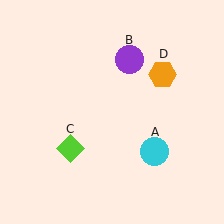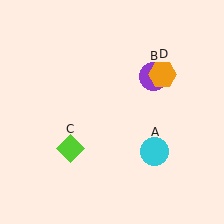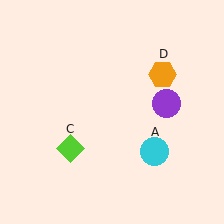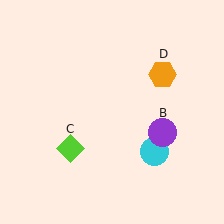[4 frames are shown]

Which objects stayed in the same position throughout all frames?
Cyan circle (object A) and lime diamond (object C) and orange hexagon (object D) remained stationary.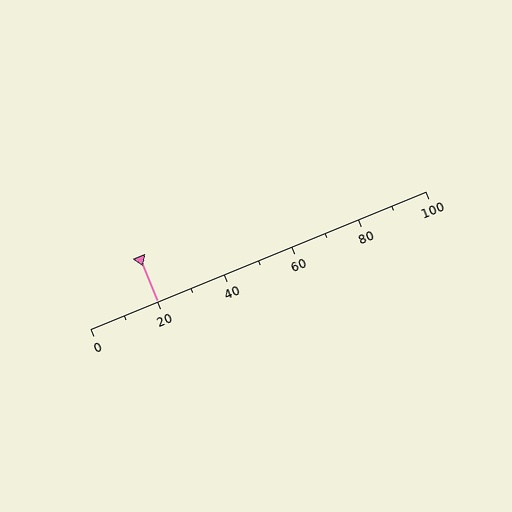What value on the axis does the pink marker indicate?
The marker indicates approximately 20.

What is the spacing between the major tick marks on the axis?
The major ticks are spaced 20 apart.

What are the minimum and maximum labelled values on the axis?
The axis runs from 0 to 100.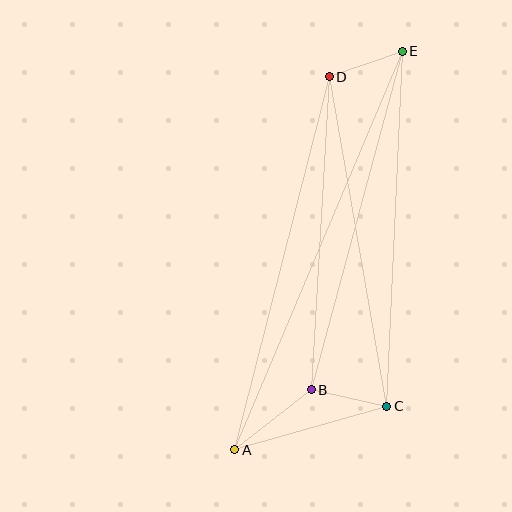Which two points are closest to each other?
Points B and C are closest to each other.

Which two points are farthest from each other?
Points A and E are farthest from each other.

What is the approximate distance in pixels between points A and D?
The distance between A and D is approximately 385 pixels.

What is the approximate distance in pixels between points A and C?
The distance between A and C is approximately 158 pixels.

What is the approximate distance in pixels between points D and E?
The distance between D and E is approximately 77 pixels.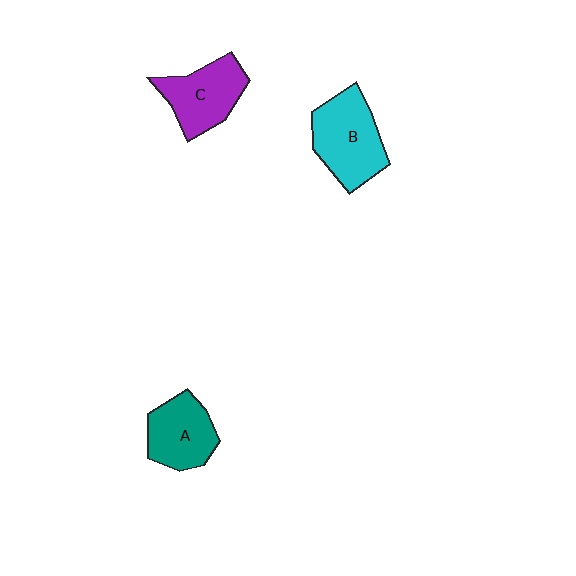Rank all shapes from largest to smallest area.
From largest to smallest: B (cyan), C (purple), A (teal).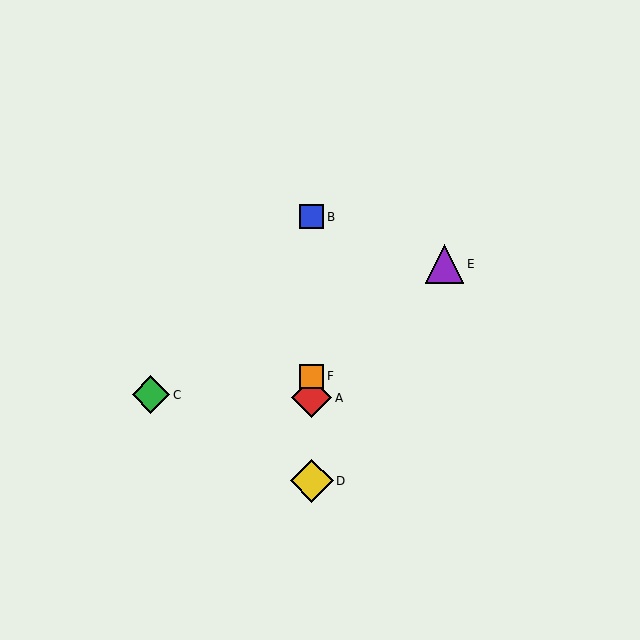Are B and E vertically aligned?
No, B is at x≈312 and E is at x≈444.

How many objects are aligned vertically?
4 objects (A, B, D, F) are aligned vertically.